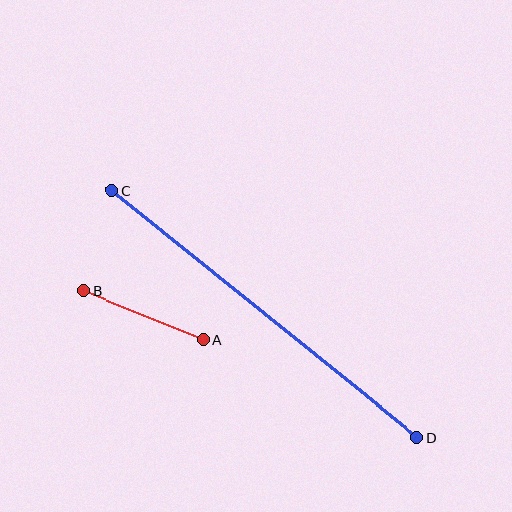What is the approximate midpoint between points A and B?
The midpoint is at approximately (143, 315) pixels.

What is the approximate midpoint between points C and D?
The midpoint is at approximately (265, 314) pixels.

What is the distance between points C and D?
The distance is approximately 393 pixels.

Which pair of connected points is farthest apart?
Points C and D are farthest apart.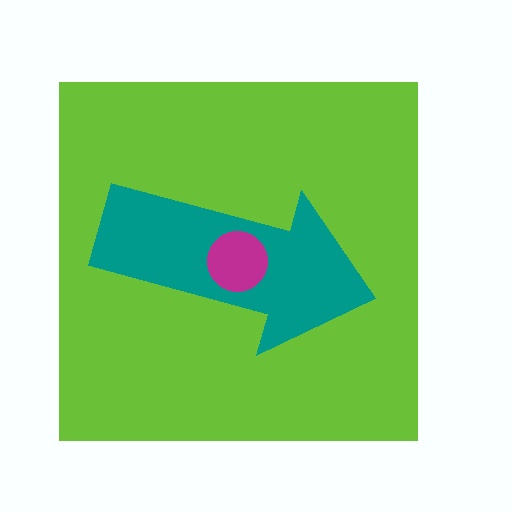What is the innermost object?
The magenta circle.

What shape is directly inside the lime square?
The teal arrow.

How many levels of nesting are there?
3.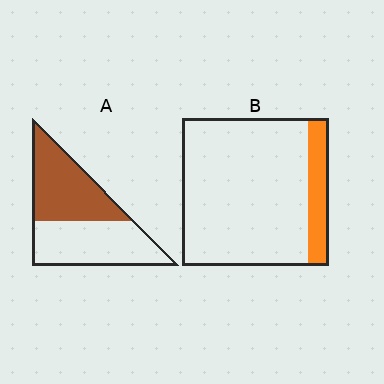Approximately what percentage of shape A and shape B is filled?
A is approximately 50% and B is approximately 15%.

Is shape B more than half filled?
No.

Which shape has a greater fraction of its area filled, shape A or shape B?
Shape A.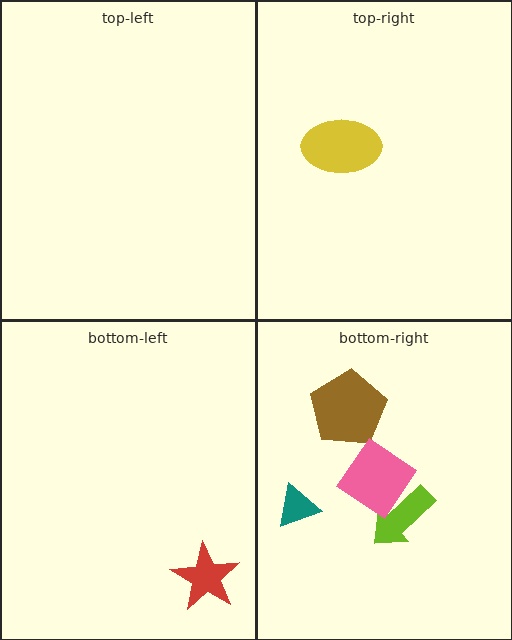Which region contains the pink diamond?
The bottom-right region.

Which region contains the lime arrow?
The bottom-right region.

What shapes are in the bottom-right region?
The lime arrow, the brown pentagon, the pink diamond, the teal triangle.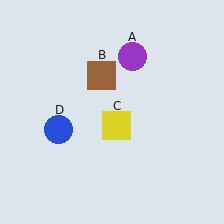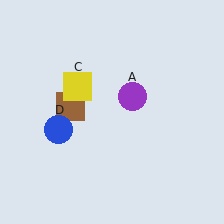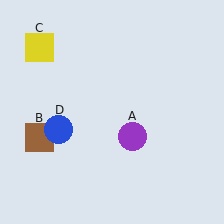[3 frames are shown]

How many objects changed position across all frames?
3 objects changed position: purple circle (object A), brown square (object B), yellow square (object C).